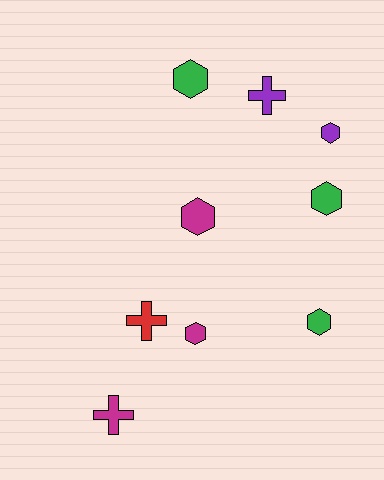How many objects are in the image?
There are 9 objects.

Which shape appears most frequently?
Hexagon, with 6 objects.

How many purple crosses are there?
There is 1 purple cross.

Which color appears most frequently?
Magenta, with 3 objects.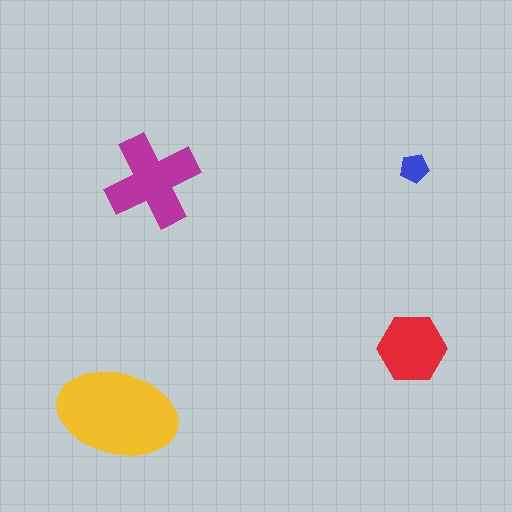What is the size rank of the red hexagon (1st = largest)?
3rd.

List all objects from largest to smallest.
The yellow ellipse, the magenta cross, the red hexagon, the blue pentagon.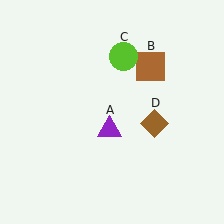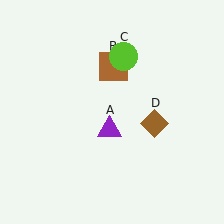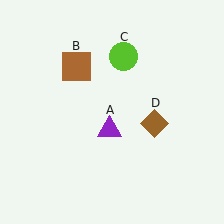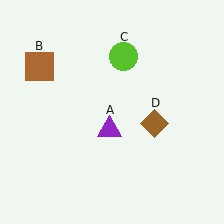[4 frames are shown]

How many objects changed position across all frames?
1 object changed position: brown square (object B).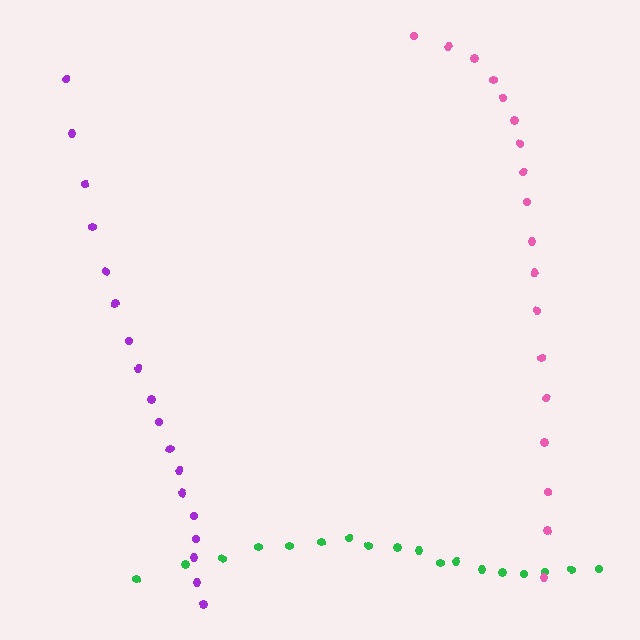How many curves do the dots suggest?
There are 3 distinct paths.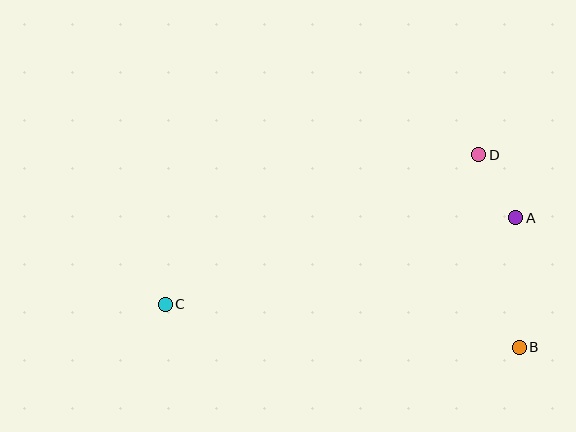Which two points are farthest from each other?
Points A and C are farthest from each other.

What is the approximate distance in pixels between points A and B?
The distance between A and B is approximately 129 pixels.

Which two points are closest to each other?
Points A and D are closest to each other.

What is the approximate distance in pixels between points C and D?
The distance between C and D is approximately 347 pixels.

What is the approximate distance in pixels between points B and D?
The distance between B and D is approximately 197 pixels.